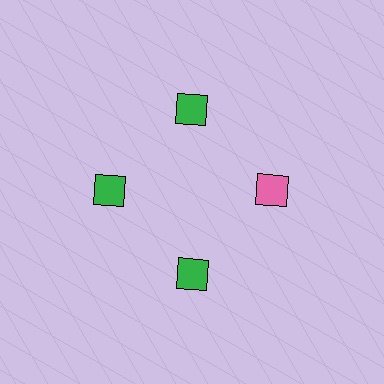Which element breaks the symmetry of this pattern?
The pink diamond at roughly the 3 o'clock position breaks the symmetry. All other shapes are green diamonds.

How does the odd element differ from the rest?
It has a different color: pink instead of green.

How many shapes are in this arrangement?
There are 4 shapes arranged in a ring pattern.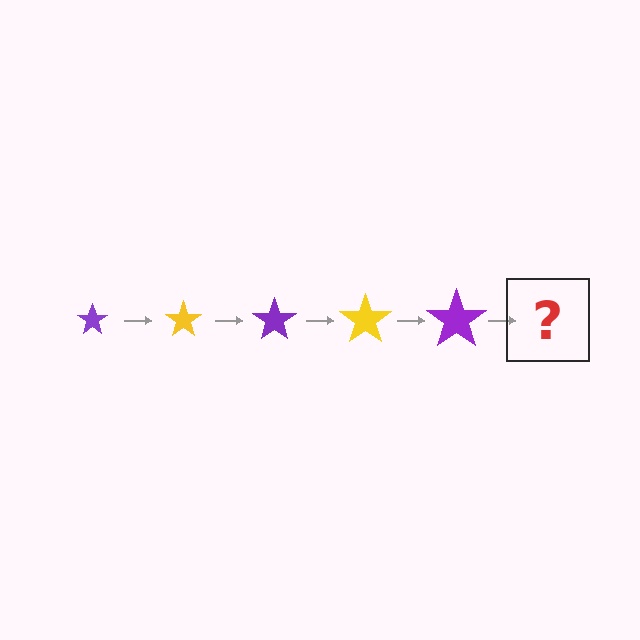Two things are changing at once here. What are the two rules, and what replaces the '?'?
The two rules are that the star grows larger each step and the color cycles through purple and yellow. The '?' should be a yellow star, larger than the previous one.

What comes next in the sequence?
The next element should be a yellow star, larger than the previous one.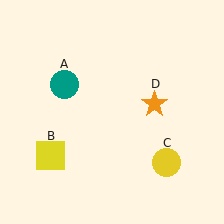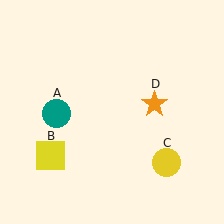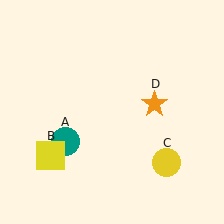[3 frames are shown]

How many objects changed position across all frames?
1 object changed position: teal circle (object A).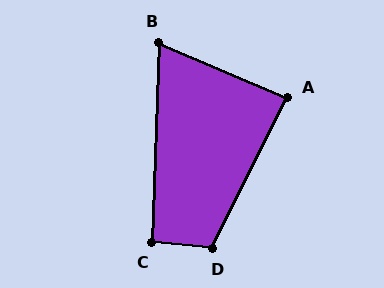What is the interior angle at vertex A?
Approximately 86 degrees (approximately right).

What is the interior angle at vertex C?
Approximately 94 degrees (approximately right).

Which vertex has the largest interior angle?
D, at approximately 111 degrees.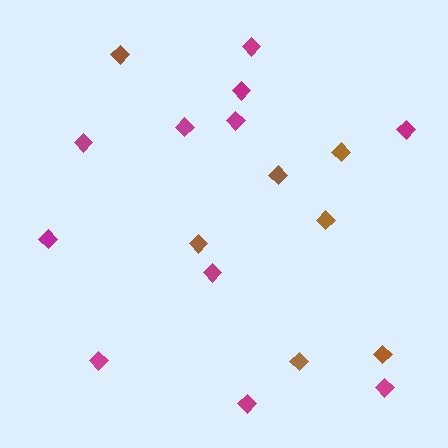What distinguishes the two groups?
There are 2 groups: one group of brown diamonds (7) and one group of magenta diamonds (11).